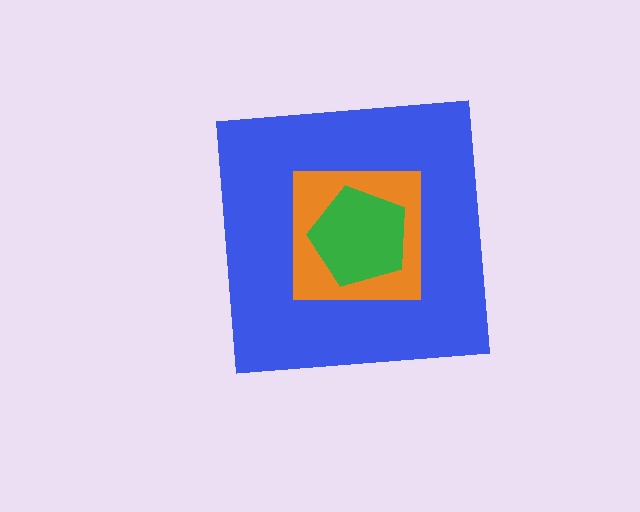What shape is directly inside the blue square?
The orange square.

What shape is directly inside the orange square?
The green pentagon.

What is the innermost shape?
The green pentagon.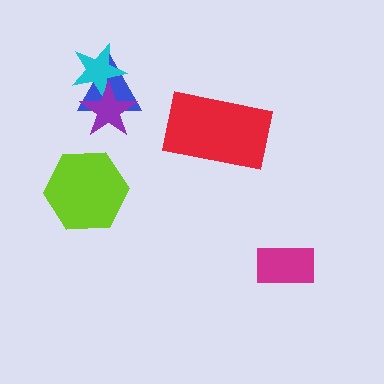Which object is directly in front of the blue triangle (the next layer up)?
The cyan star is directly in front of the blue triangle.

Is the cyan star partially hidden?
Yes, it is partially covered by another shape.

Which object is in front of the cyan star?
The purple star is in front of the cyan star.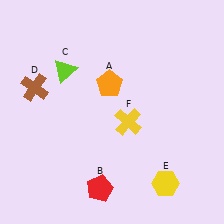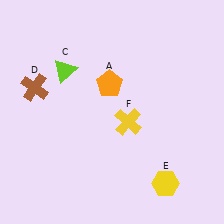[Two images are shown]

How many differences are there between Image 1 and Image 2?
There is 1 difference between the two images.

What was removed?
The red pentagon (B) was removed in Image 2.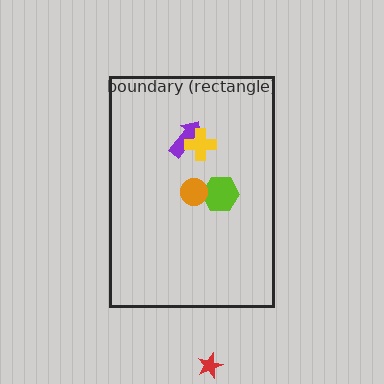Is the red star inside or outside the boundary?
Outside.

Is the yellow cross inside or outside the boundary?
Inside.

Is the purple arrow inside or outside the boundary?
Inside.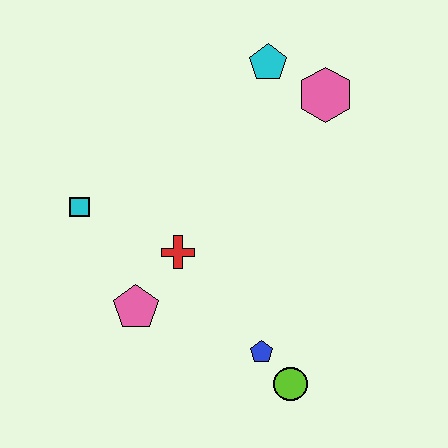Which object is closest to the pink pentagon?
The red cross is closest to the pink pentagon.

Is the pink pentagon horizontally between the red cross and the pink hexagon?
No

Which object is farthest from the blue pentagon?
The cyan pentagon is farthest from the blue pentagon.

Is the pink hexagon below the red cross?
No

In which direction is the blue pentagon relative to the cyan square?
The blue pentagon is to the right of the cyan square.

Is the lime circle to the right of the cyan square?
Yes